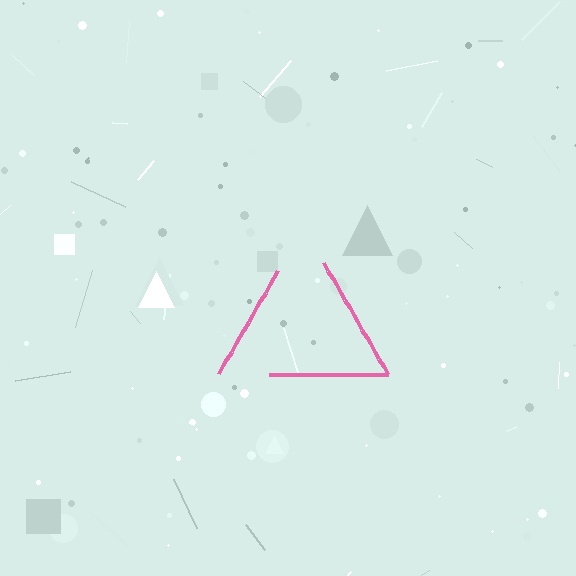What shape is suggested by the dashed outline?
The dashed outline suggests a triangle.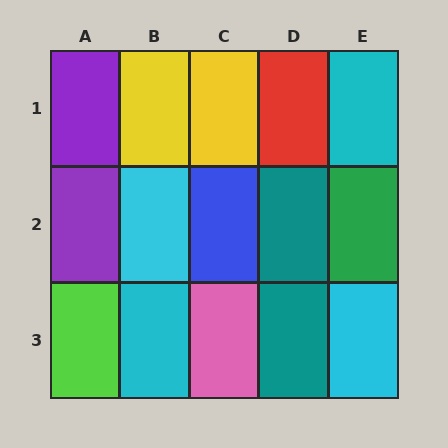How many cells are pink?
1 cell is pink.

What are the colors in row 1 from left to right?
Purple, yellow, yellow, red, cyan.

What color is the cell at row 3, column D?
Teal.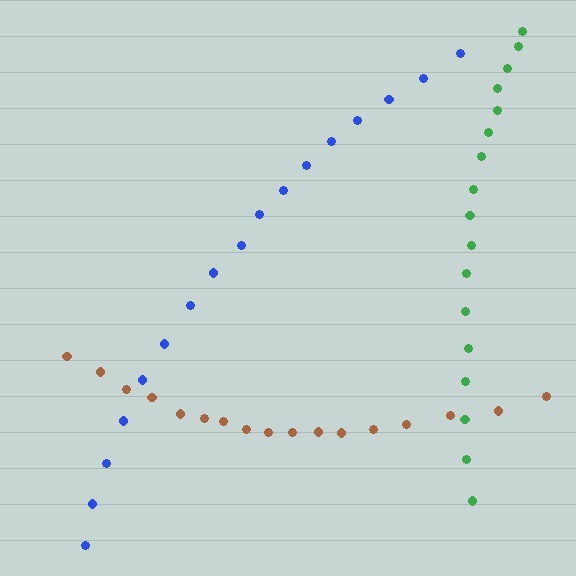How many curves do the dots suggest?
There are 3 distinct paths.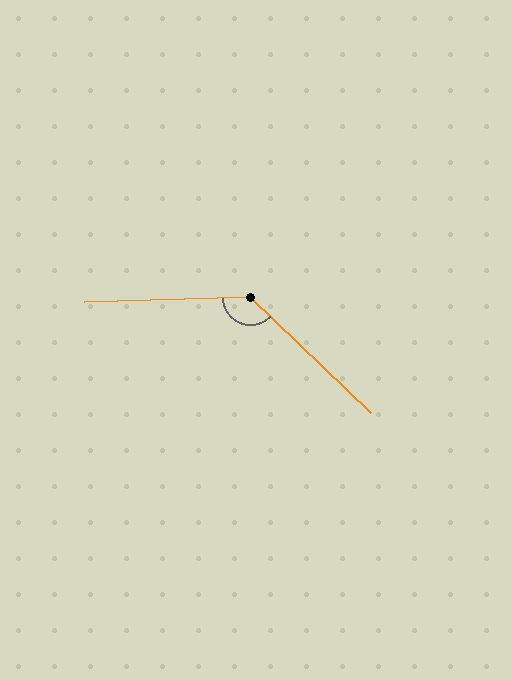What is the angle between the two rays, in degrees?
Approximately 135 degrees.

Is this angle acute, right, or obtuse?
It is obtuse.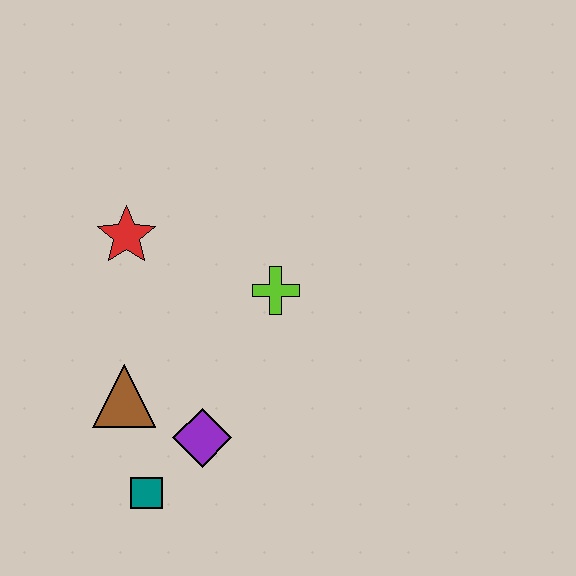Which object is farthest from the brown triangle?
The lime cross is farthest from the brown triangle.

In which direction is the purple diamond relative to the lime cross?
The purple diamond is below the lime cross.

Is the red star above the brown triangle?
Yes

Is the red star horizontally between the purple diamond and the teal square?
No